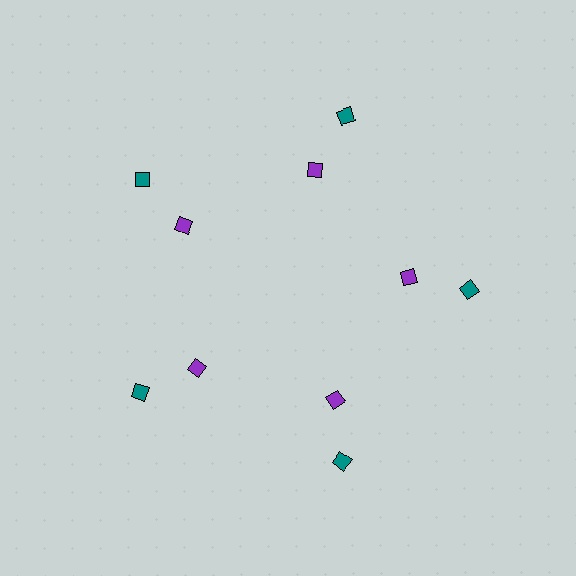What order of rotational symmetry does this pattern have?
This pattern has 5-fold rotational symmetry.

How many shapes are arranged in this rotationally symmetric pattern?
There are 10 shapes, arranged in 5 groups of 2.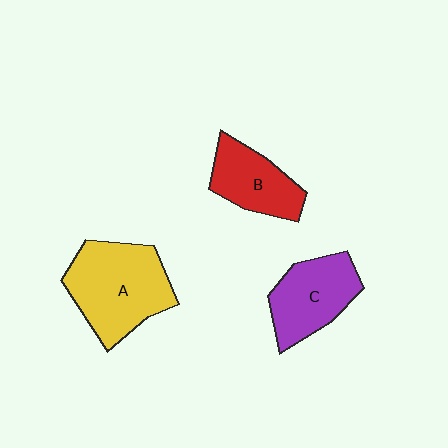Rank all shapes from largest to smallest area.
From largest to smallest: A (yellow), C (purple), B (red).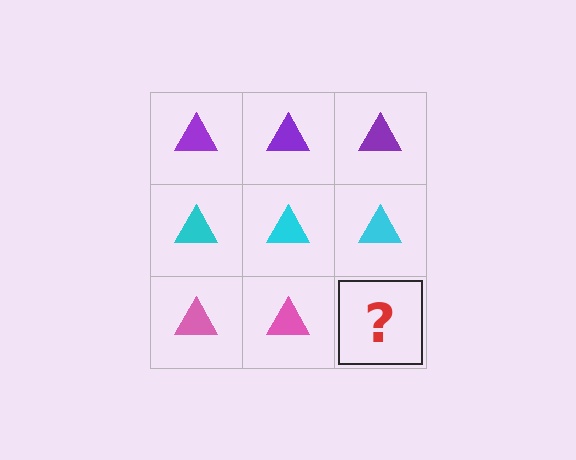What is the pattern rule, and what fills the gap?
The rule is that each row has a consistent color. The gap should be filled with a pink triangle.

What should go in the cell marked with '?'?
The missing cell should contain a pink triangle.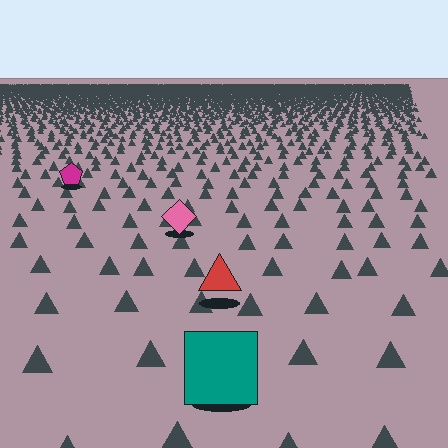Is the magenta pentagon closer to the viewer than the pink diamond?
No. The pink diamond is closer — you can tell from the texture gradient: the ground texture is coarser near it.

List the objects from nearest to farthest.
From nearest to farthest: the teal square, the red triangle, the pink diamond, the magenta pentagon.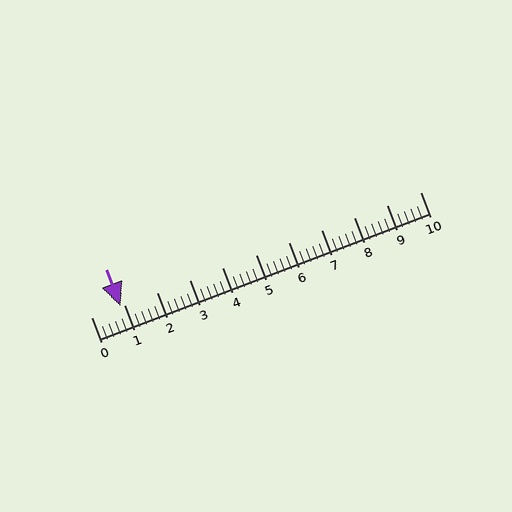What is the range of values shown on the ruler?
The ruler shows values from 0 to 10.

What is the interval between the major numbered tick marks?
The major tick marks are spaced 1 units apart.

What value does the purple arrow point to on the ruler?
The purple arrow points to approximately 0.9.